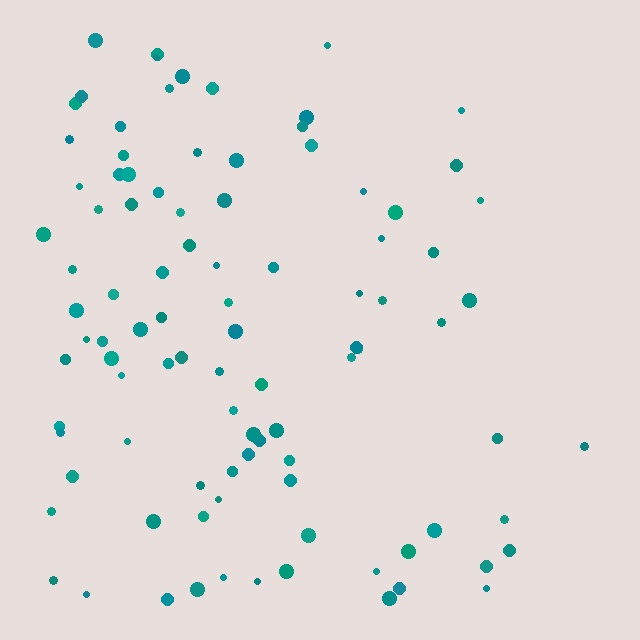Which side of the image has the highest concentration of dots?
The left.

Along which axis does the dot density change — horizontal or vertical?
Horizontal.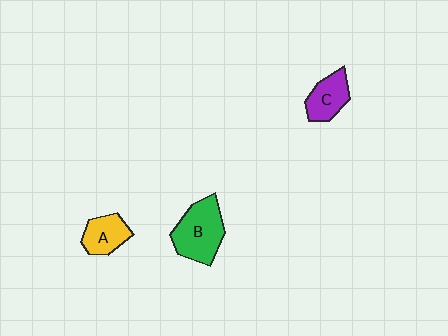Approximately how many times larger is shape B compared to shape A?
Approximately 1.6 times.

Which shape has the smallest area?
Shape A (yellow).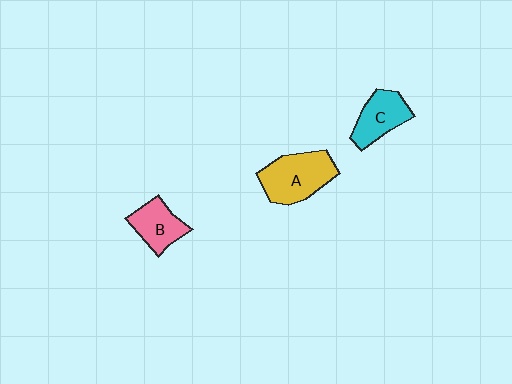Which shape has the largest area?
Shape A (yellow).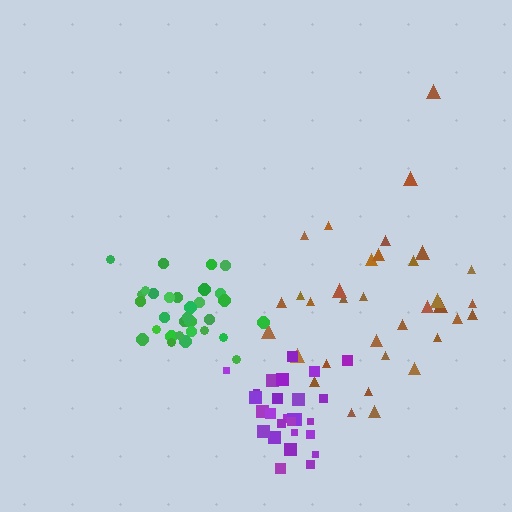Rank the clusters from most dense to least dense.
purple, green, brown.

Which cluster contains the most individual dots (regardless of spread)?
Brown (34).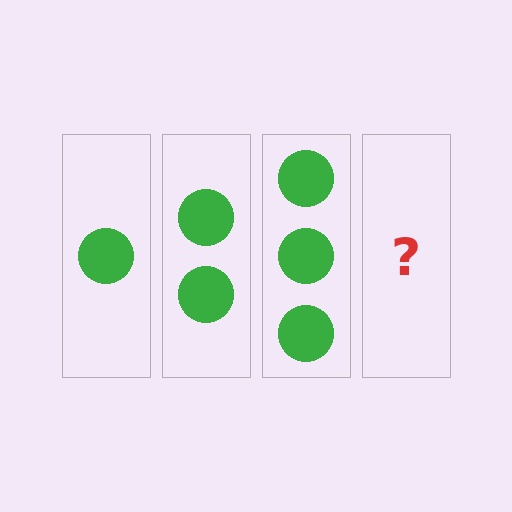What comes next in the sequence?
The next element should be 4 circles.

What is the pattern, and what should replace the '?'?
The pattern is that each step adds one more circle. The '?' should be 4 circles.